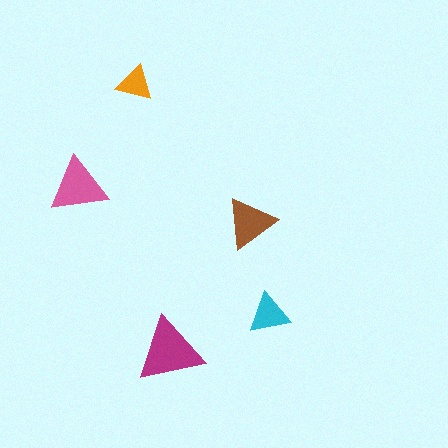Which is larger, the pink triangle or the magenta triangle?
The magenta one.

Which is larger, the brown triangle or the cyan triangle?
The brown one.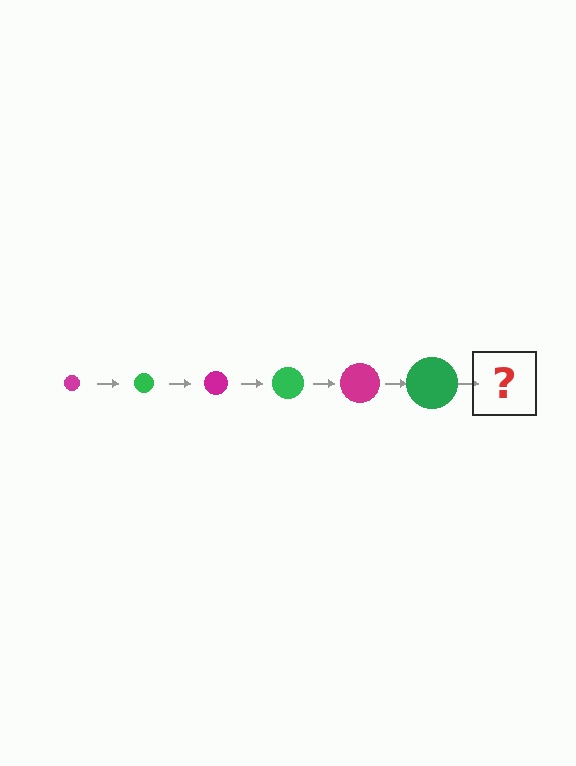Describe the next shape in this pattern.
It should be a magenta circle, larger than the previous one.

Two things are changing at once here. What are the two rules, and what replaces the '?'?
The two rules are that the circle grows larger each step and the color cycles through magenta and green. The '?' should be a magenta circle, larger than the previous one.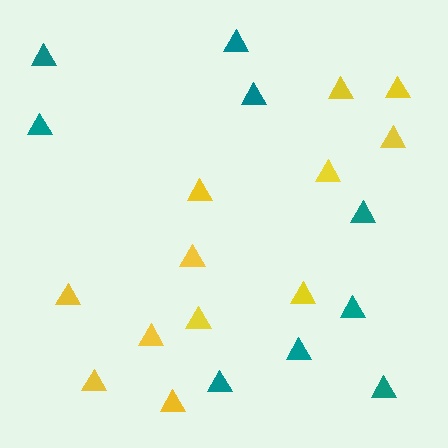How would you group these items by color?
There are 2 groups: one group of yellow triangles (12) and one group of teal triangles (9).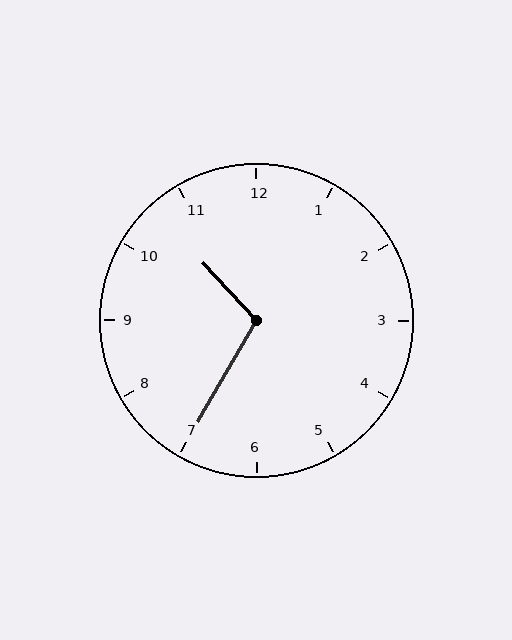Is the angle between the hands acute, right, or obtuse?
It is obtuse.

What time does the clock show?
10:35.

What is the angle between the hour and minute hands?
Approximately 108 degrees.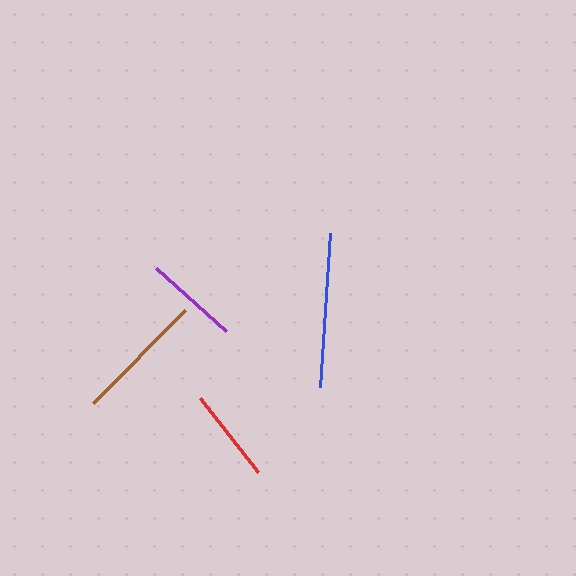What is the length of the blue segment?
The blue segment is approximately 154 pixels long.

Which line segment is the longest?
The blue line is the longest at approximately 154 pixels.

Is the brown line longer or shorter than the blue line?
The blue line is longer than the brown line.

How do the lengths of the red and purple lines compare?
The red and purple lines are approximately the same length.